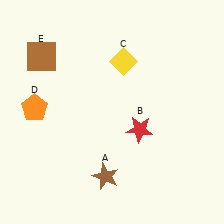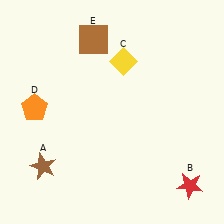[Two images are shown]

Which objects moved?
The objects that moved are: the brown star (A), the red star (B), the brown square (E).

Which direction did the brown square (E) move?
The brown square (E) moved right.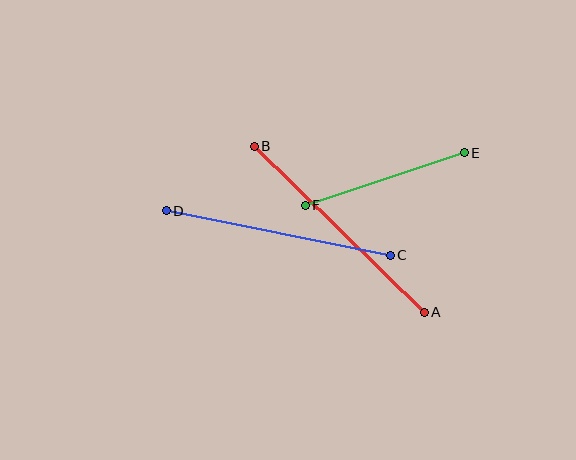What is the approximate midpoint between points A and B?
The midpoint is at approximately (339, 229) pixels.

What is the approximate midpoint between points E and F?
The midpoint is at approximately (385, 179) pixels.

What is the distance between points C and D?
The distance is approximately 228 pixels.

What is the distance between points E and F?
The distance is approximately 167 pixels.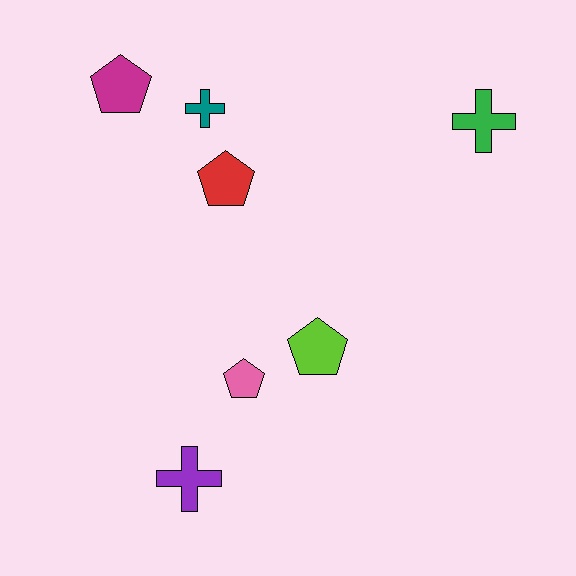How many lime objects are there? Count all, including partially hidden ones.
There is 1 lime object.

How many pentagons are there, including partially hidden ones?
There are 4 pentagons.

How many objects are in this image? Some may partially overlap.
There are 7 objects.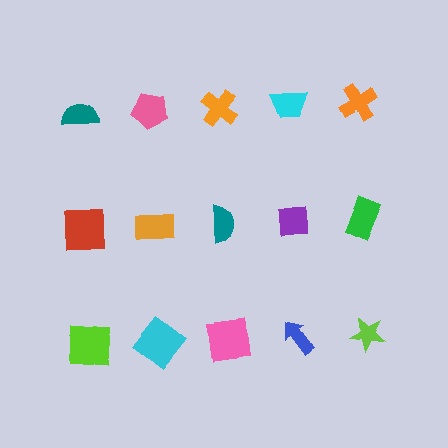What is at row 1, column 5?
An orange cross.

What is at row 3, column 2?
A cyan diamond.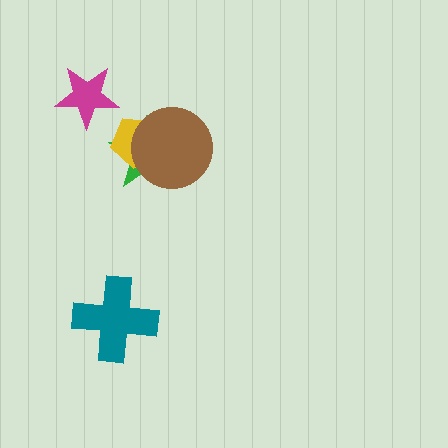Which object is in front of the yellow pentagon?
The brown circle is in front of the yellow pentagon.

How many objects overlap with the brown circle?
2 objects overlap with the brown circle.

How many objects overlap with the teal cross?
0 objects overlap with the teal cross.